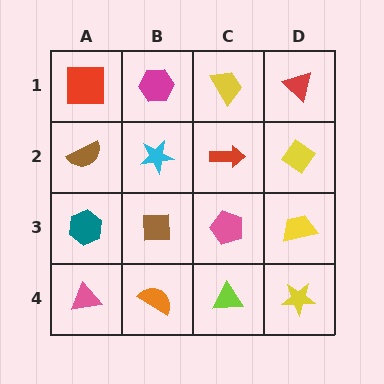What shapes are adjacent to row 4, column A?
A teal hexagon (row 3, column A), an orange semicircle (row 4, column B).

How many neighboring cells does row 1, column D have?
2.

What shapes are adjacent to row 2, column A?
A red square (row 1, column A), a teal hexagon (row 3, column A), a cyan star (row 2, column B).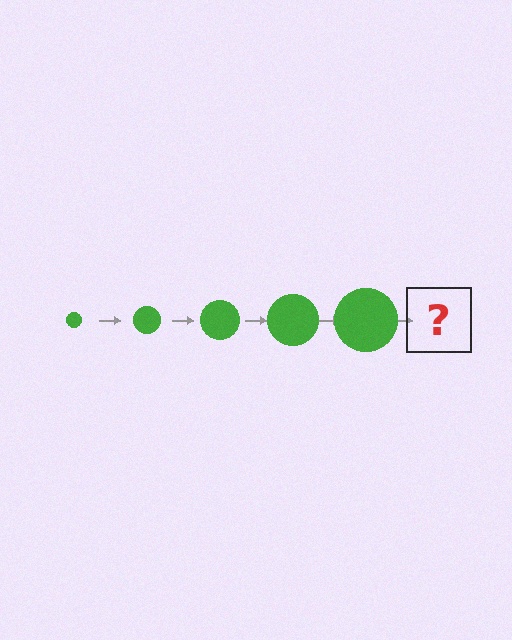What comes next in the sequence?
The next element should be a green circle, larger than the previous one.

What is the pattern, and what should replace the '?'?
The pattern is that the circle gets progressively larger each step. The '?' should be a green circle, larger than the previous one.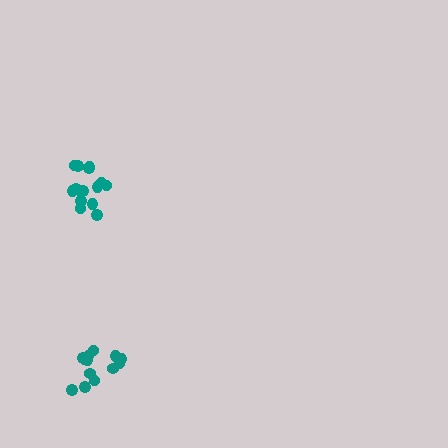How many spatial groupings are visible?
There are 2 spatial groupings.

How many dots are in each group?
Group 1: 14 dots, Group 2: 15 dots (29 total).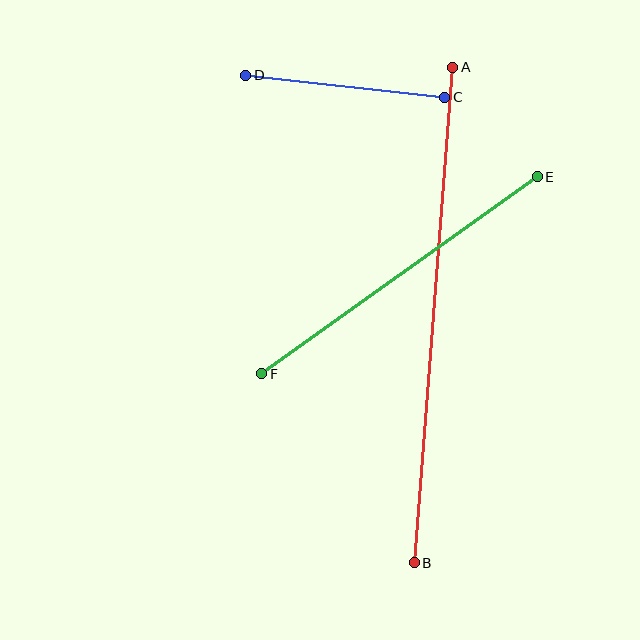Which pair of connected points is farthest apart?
Points A and B are farthest apart.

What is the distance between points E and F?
The distance is approximately 339 pixels.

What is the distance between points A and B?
The distance is approximately 497 pixels.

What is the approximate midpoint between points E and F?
The midpoint is at approximately (399, 275) pixels.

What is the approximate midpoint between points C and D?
The midpoint is at approximately (345, 86) pixels.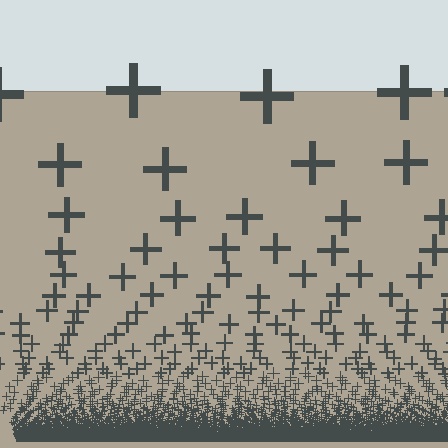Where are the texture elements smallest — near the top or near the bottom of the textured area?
Near the bottom.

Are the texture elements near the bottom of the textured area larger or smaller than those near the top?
Smaller. The gradient is inverted — elements near the bottom are smaller and denser.